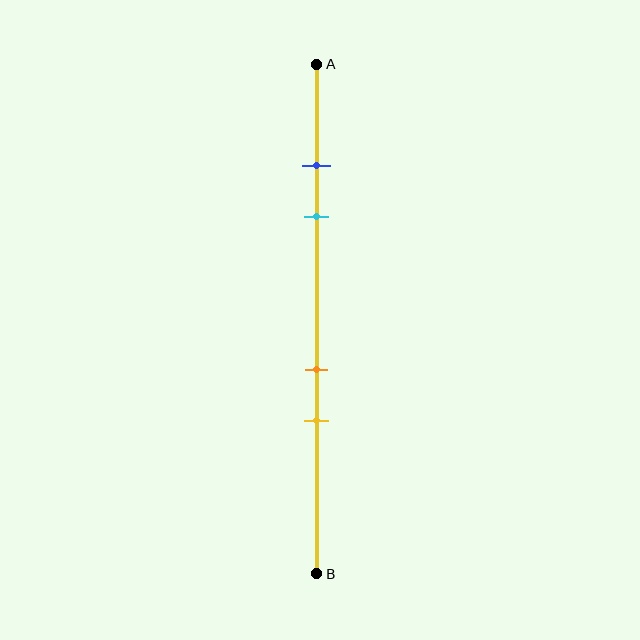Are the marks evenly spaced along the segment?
No, the marks are not evenly spaced.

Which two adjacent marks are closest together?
The blue and cyan marks are the closest adjacent pair.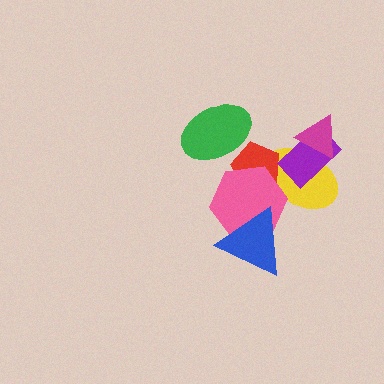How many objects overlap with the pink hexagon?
3 objects overlap with the pink hexagon.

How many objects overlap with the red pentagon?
3 objects overlap with the red pentagon.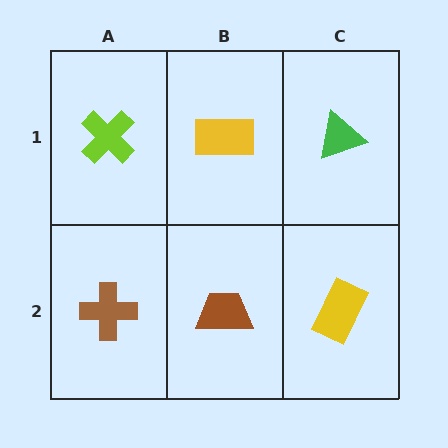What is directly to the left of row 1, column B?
A lime cross.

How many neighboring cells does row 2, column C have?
2.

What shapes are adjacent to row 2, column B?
A yellow rectangle (row 1, column B), a brown cross (row 2, column A), a yellow rectangle (row 2, column C).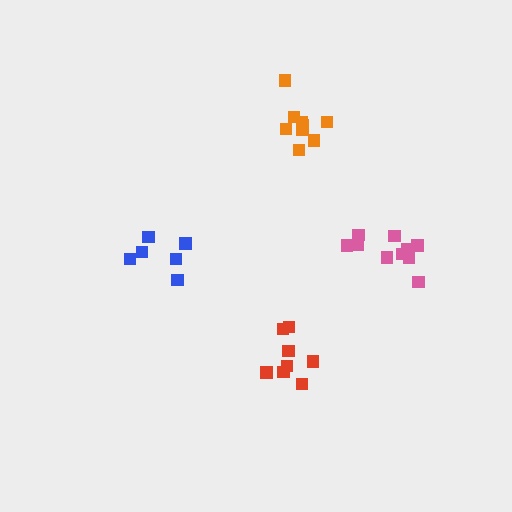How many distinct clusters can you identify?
There are 4 distinct clusters.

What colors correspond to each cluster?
The clusters are colored: pink, blue, orange, red.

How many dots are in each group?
Group 1: 10 dots, Group 2: 6 dots, Group 3: 9 dots, Group 4: 8 dots (33 total).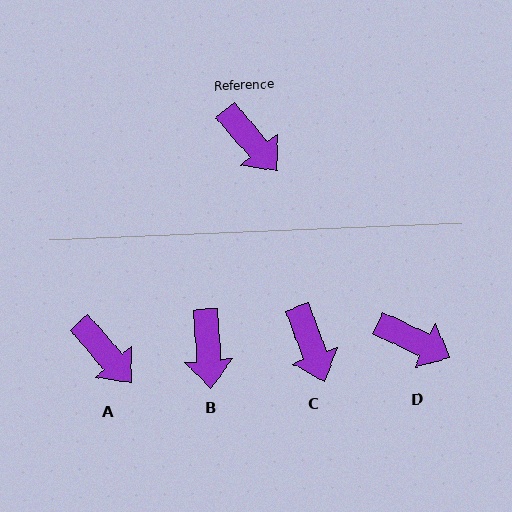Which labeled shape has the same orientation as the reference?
A.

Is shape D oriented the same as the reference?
No, it is off by about 24 degrees.